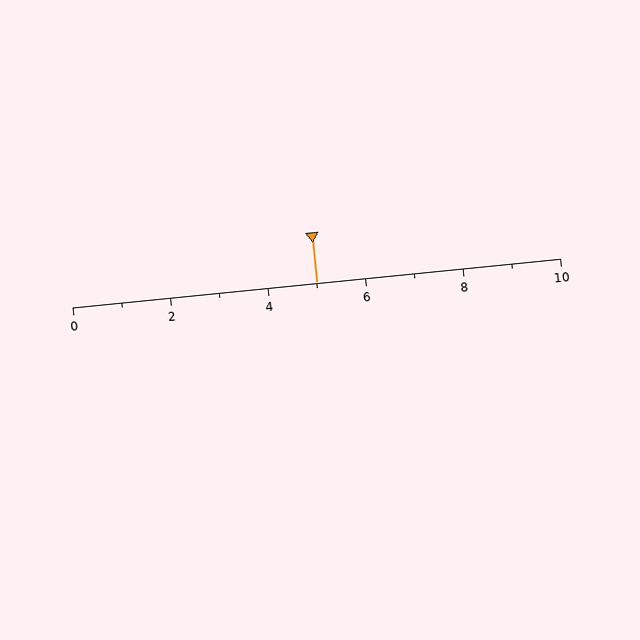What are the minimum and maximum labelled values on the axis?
The axis runs from 0 to 10.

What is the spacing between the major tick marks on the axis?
The major ticks are spaced 2 apart.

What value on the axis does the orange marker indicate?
The marker indicates approximately 5.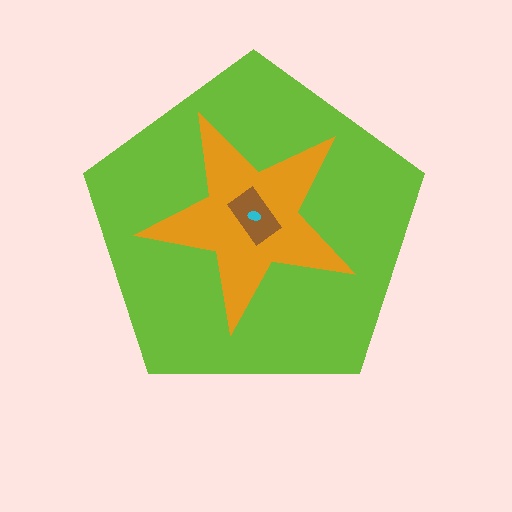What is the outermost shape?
The lime pentagon.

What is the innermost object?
The cyan ellipse.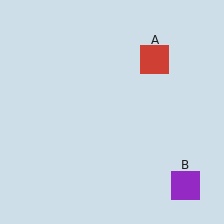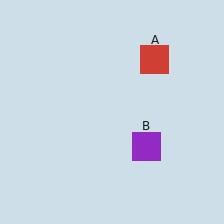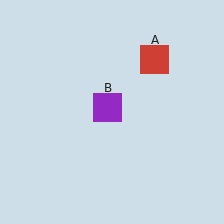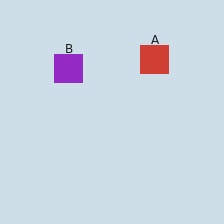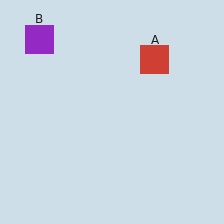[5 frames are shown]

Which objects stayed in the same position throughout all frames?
Red square (object A) remained stationary.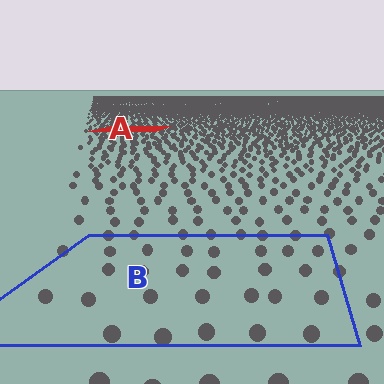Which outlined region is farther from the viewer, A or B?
Region A is farther from the viewer — the texture elements inside it appear smaller and more densely packed.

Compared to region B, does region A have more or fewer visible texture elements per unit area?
Region A has more texture elements per unit area — they are packed more densely because it is farther away.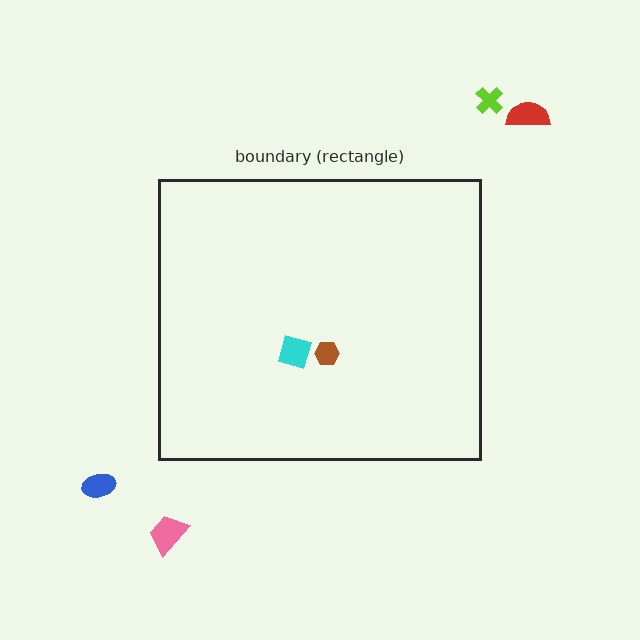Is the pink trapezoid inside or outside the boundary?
Outside.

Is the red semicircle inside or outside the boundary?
Outside.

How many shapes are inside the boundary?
2 inside, 4 outside.